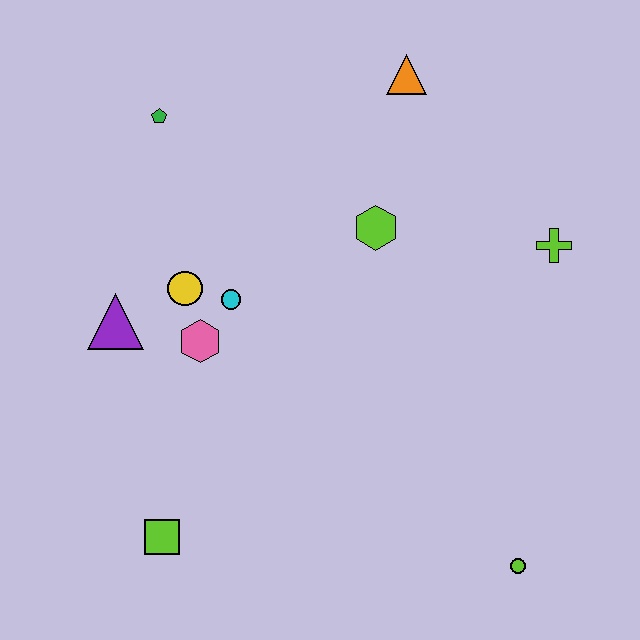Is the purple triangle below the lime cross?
Yes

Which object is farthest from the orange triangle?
The lime square is farthest from the orange triangle.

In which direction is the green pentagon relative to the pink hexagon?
The green pentagon is above the pink hexagon.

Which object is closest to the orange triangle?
The lime hexagon is closest to the orange triangle.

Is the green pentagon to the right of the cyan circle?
No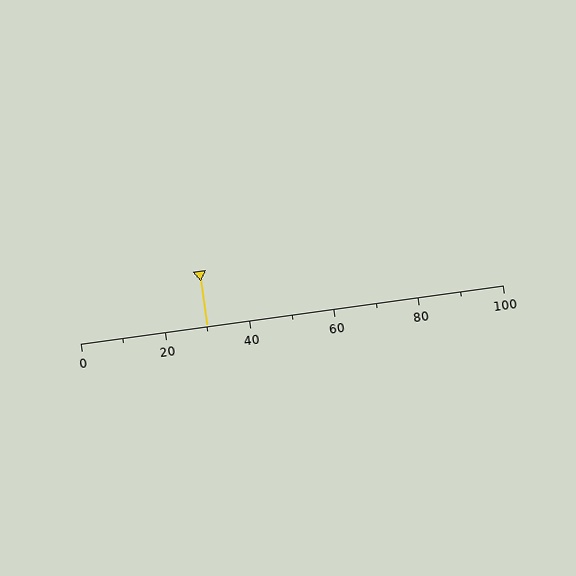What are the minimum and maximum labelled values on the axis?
The axis runs from 0 to 100.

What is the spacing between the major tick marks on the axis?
The major ticks are spaced 20 apart.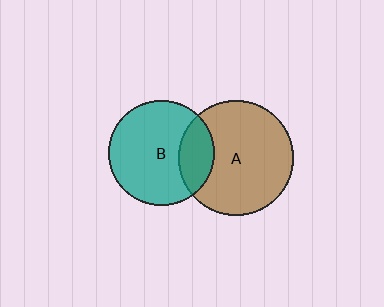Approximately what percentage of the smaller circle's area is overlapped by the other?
Approximately 25%.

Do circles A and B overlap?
Yes.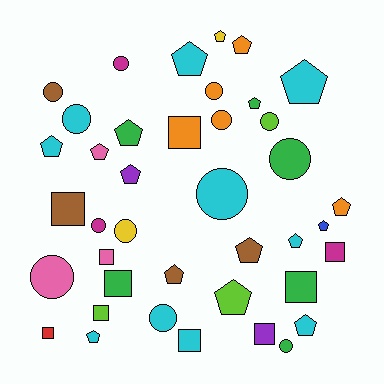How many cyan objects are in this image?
There are 10 cyan objects.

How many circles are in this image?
There are 13 circles.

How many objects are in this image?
There are 40 objects.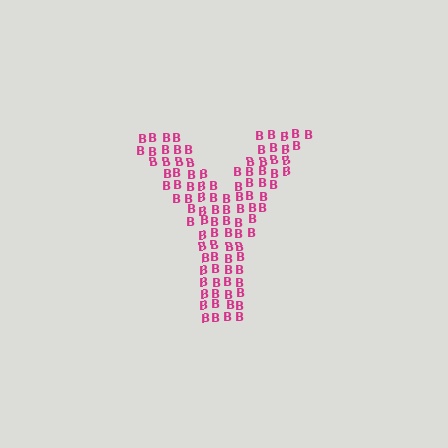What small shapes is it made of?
It is made of small letter B's.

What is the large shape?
The large shape is the letter Y.